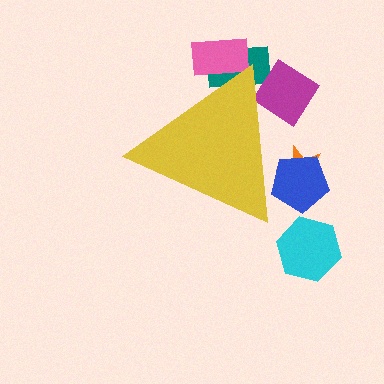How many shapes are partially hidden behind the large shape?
5 shapes are partially hidden.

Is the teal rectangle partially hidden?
Yes, the teal rectangle is partially hidden behind the yellow triangle.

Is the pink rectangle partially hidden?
Yes, the pink rectangle is partially hidden behind the yellow triangle.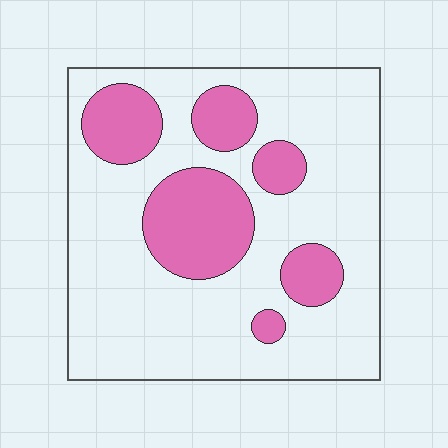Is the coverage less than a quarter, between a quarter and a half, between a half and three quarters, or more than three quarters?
Between a quarter and a half.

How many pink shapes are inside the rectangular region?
6.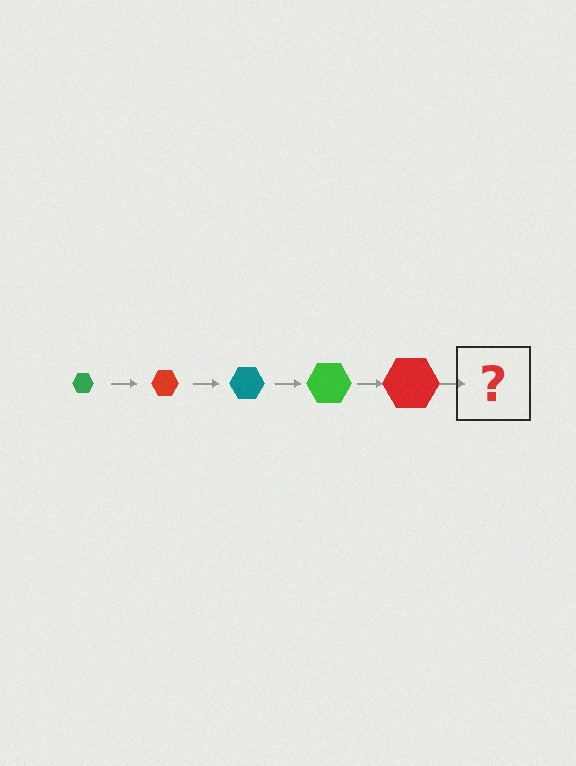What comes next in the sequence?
The next element should be a teal hexagon, larger than the previous one.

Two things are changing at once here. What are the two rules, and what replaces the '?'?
The two rules are that the hexagon grows larger each step and the color cycles through green, red, and teal. The '?' should be a teal hexagon, larger than the previous one.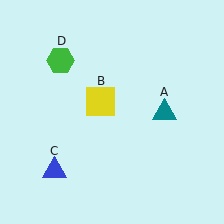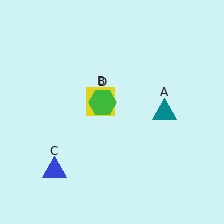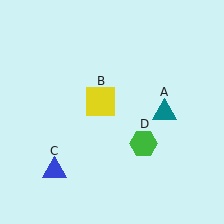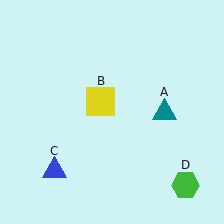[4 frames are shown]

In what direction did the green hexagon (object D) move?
The green hexagon (object D) moved down and to the right.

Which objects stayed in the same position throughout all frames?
Teal triangle (object A) and yellow square (object B) and blue triangle (object C) remained stationary.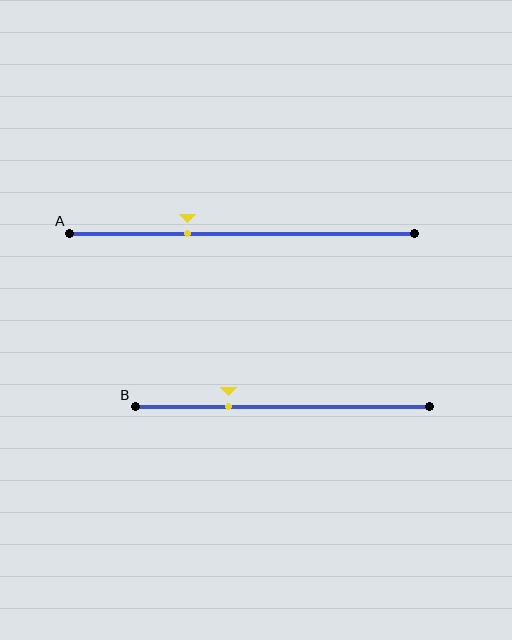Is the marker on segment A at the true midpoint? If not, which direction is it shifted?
No, the marker on segment A is shifted to the left by about 16% of the segment length.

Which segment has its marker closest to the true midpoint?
Segment A has its marker closest to the true midpoint.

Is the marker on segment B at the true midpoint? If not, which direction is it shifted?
No, the marker on segment B is shifted to the left by about 18% of the segment length.